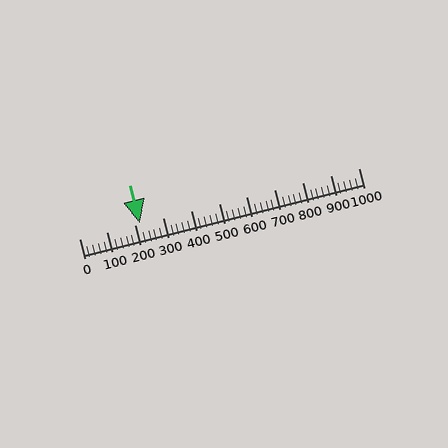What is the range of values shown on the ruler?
The ruler shows values from 0 to 1000.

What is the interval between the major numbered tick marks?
The major tick marks are spaced 100 units apart.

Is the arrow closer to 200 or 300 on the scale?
The arrow is closer to 200.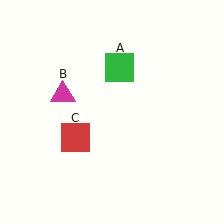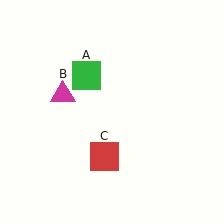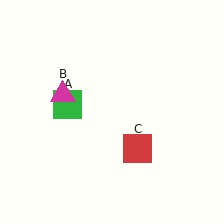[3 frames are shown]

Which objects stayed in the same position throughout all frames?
Magenta triangle (object B) remained stationary.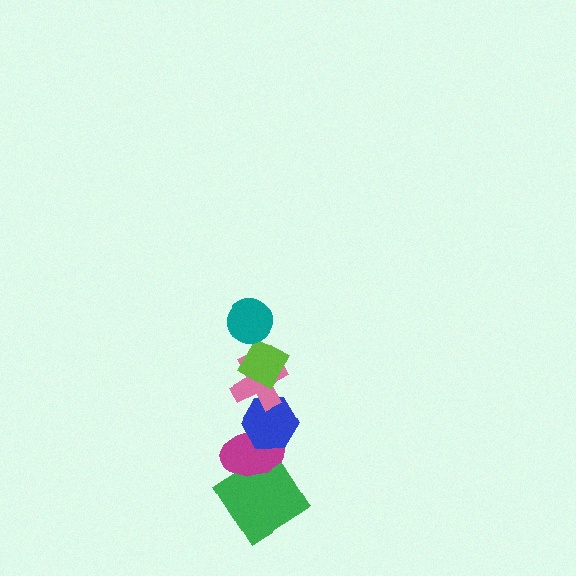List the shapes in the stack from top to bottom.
From top to bottom: the teal circle, the lime diamond, the pink cross, the blue hexagon, the magenta ellipse, the green diamond.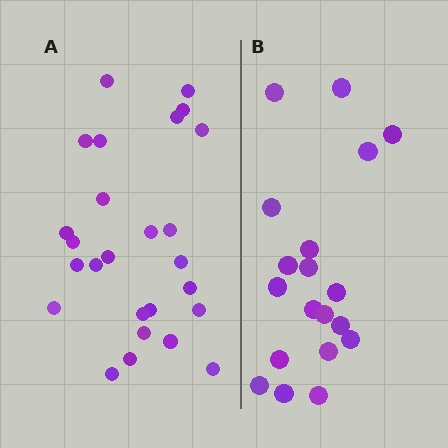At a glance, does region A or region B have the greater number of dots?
Region A (the left region) has more dots.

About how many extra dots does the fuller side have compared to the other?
Region A has roughly 8 or so more dots than region B.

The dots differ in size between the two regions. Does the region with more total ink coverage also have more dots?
No. Region B has more total ink coverage because its dots are larger, but region A actually contains more individual dots. Total area can be misleading — the number of items is what matters here.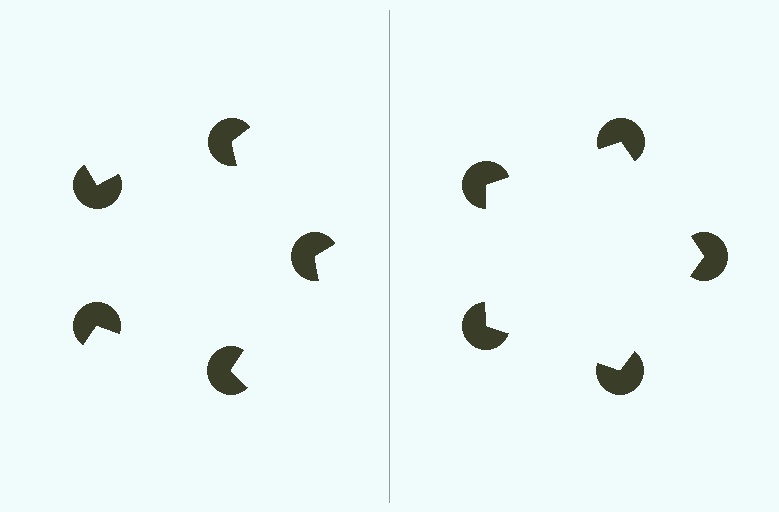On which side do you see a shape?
An illusory pentagon appears on the right side. On the left side the wedge cuts are rotated, so no coherent shape forms.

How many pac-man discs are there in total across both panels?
10 — 5 on each side.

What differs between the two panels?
The pac-man discs are positioned identically on both sides; only the wedge orientations differ. On the right they align to a pentagon; on the left they are misaligned.